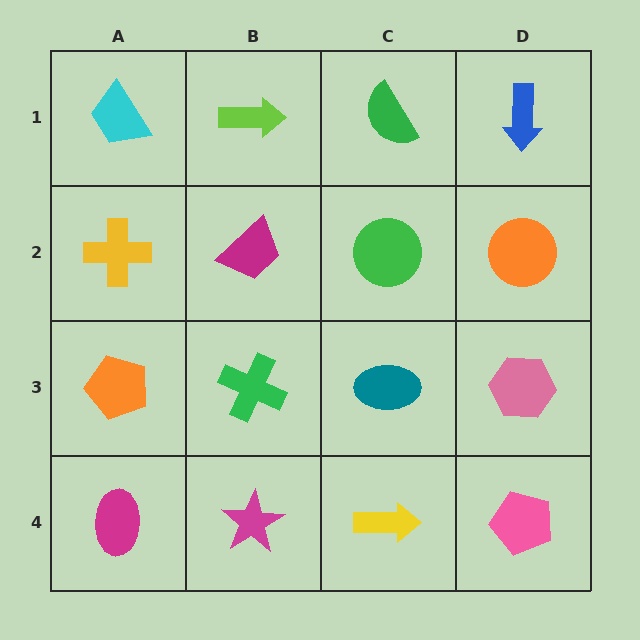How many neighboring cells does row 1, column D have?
2.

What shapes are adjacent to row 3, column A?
A yellow cross (row 2, column A), a magenta ellipse (row 4, column A), a green cross (row 3, column B).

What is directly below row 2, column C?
A teal ellipse.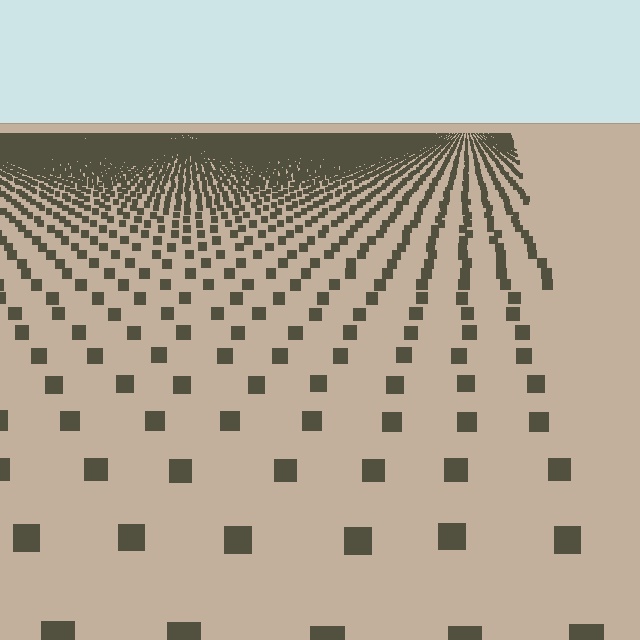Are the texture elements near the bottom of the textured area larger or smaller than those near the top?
Larger. Near the bottom, elements are closer to the viewer and appear at a bigger on-screen size.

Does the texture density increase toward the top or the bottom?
Density increases toward the top.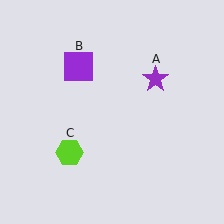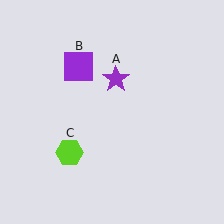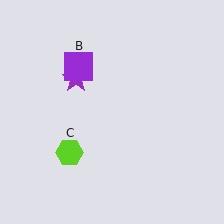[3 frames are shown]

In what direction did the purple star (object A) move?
The purple star (object A) moved left.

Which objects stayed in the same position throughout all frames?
Purple square (object B) and lime hexagon (object C) remained stationary.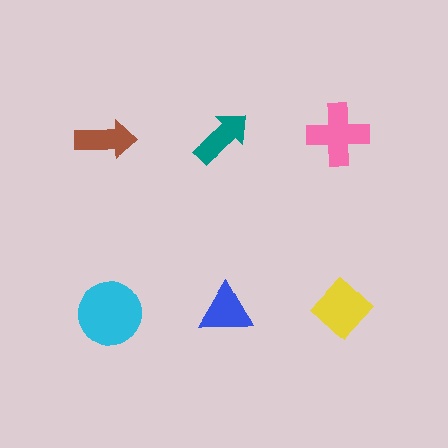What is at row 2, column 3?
A yellow diamond.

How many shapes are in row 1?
3 shapes.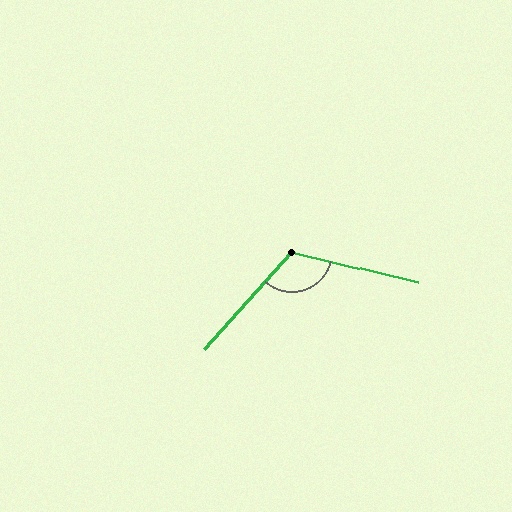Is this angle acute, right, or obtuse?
It is obtuse.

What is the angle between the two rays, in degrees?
Approximately 118 degrees.